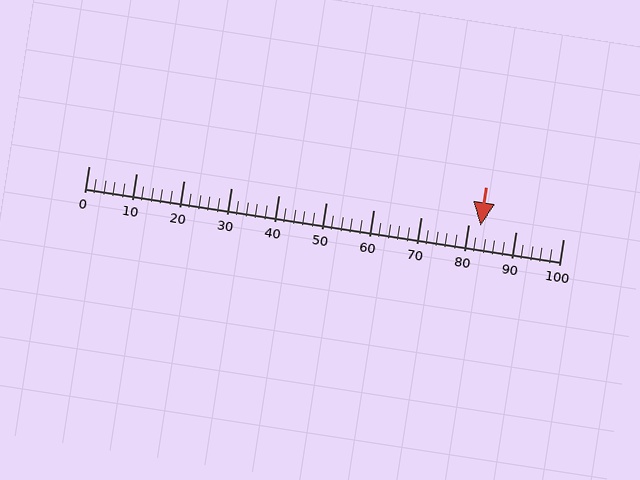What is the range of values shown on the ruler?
The ruler shows values from 0 to 100.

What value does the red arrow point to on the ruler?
The red arrow points to approximately 83.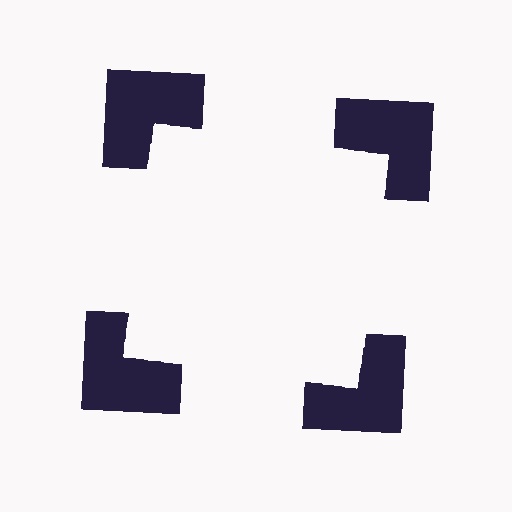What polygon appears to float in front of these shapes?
An illusory square — its edges are inferred from the aligned wedge cuts in the notched squares, not physically drawn.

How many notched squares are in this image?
There are 4 — one at each vertex of the illusory square.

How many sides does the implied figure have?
4 sides.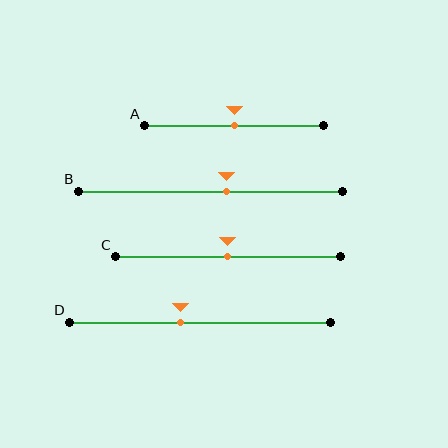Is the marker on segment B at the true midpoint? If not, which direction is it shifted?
No, the marker on segment B is shifted to the right by about 6% of the segment length.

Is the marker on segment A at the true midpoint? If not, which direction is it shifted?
Yes, the marker on segment A is at the true midpoint.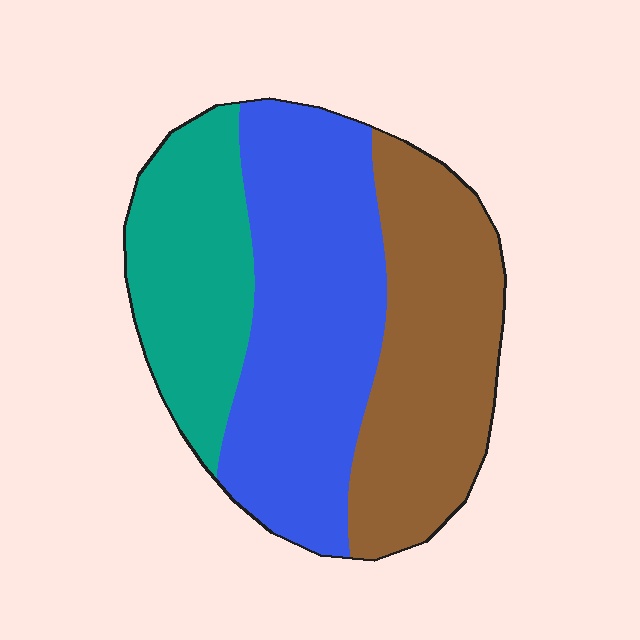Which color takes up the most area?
Blue, at roughly 40%.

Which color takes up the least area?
Teal, at roughly 25%.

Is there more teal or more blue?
Blue.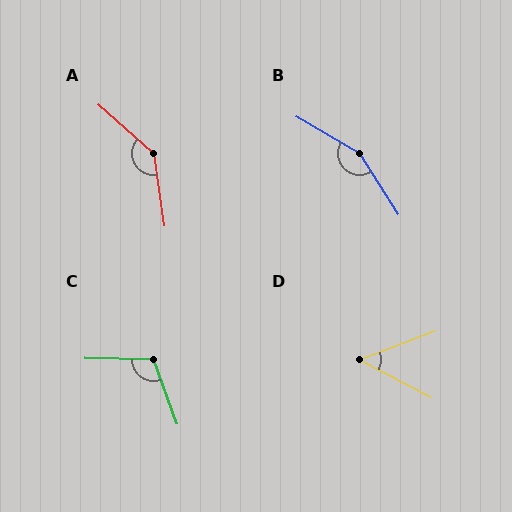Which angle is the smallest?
D, at approximately 48 degrees.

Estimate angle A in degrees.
Approximately 140 degrees.